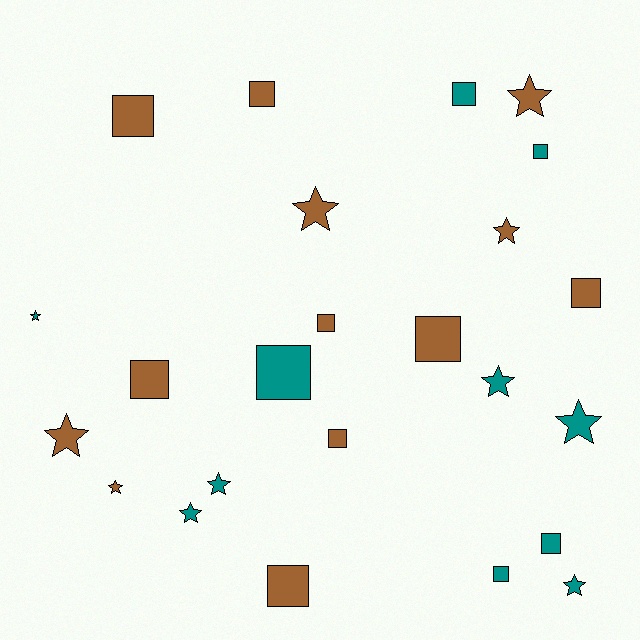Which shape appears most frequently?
Square, with 13 objects.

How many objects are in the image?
There are 24 objects.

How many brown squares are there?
There are 8 brown squares.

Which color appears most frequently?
Brown, with 13 objects.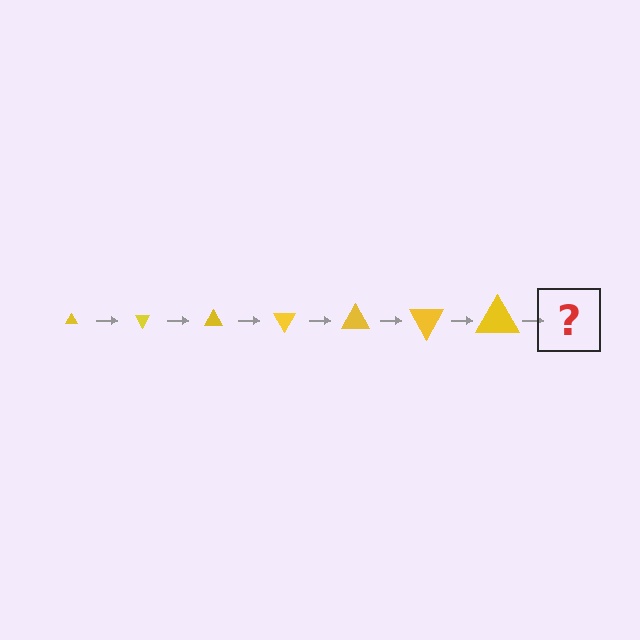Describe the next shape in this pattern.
It should be a triangle, larger than the previous one and rotated 420 degrees from the start.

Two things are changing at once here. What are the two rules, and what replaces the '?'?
The two rules are that the triangle grows larger each step and it rotates 60 degrees each step. The '?' should be a triangle, larger than the previous one and rotated 420 degrees from the start.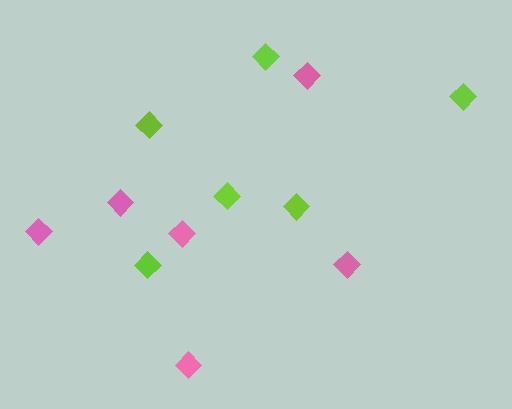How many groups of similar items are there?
There are 2 groups: one group of pink diamonds (6) and one group of lime diamonds (6).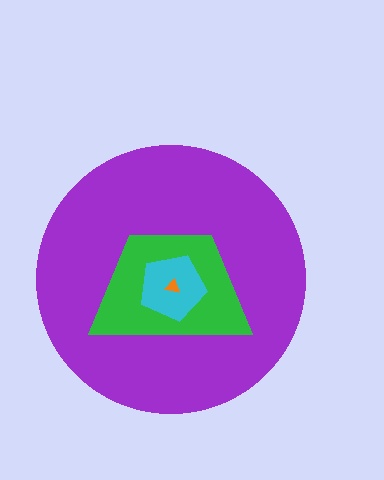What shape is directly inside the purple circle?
The green trapezoid.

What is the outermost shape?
The purple circle.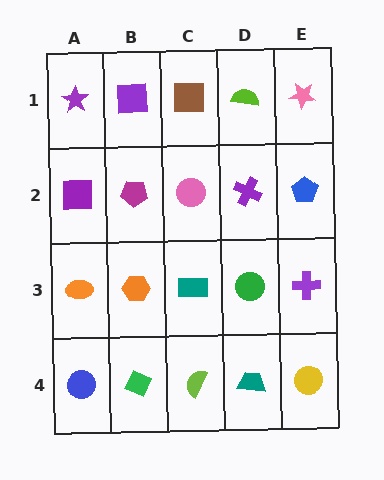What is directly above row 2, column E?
A pink star.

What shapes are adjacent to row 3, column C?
A pink circle (row 2, column C), a lime semicircle (row 4, column C), an orange hexagon (row 3, column B), a green circle (row 3, column D).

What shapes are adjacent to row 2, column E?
A pink star (row 1, column E), a purple cross (row 3, column E), a purple cross (row 2, column D).